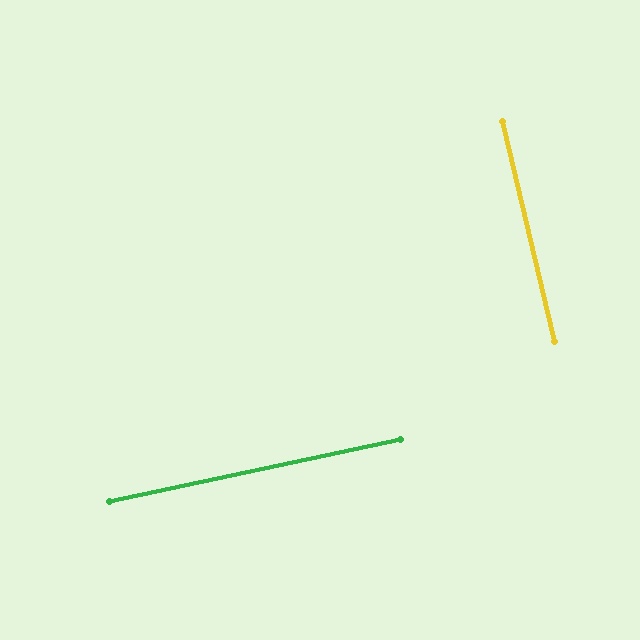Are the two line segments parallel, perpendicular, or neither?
Perpendicular — they meet at approximately 89°.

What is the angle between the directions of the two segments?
Approximately 89 degrees.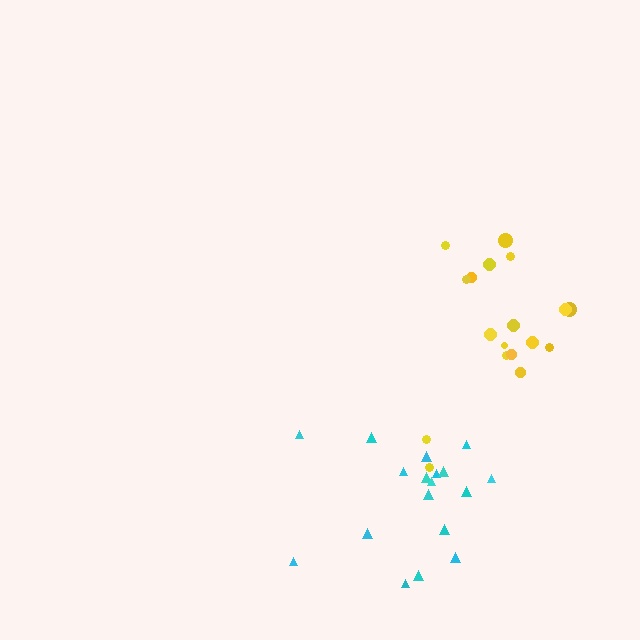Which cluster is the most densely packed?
Yellow.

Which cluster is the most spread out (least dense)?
Cyan.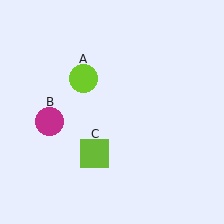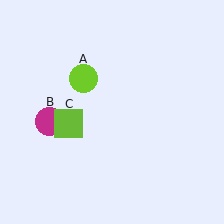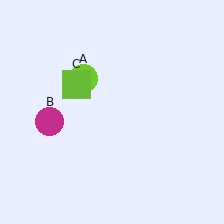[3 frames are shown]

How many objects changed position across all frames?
1 object changed position: lime square (object C).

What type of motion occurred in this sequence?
The lime square (object C) rotated clockwise around the center of the scene.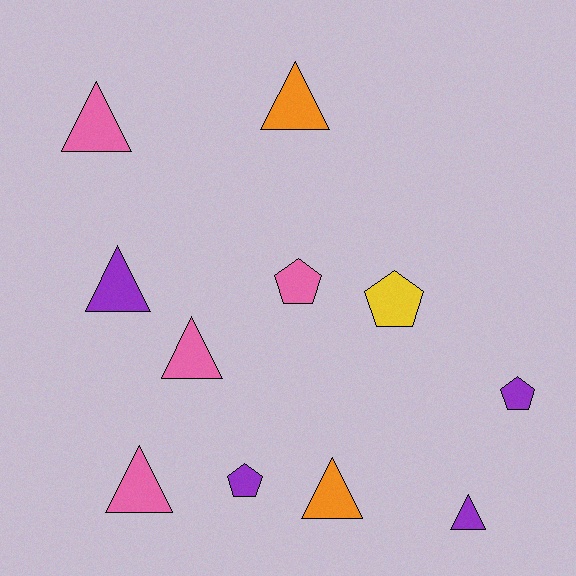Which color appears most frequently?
Purple, with 4 objects.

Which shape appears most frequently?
Triangle, with 7 objects.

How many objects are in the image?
There are 11 objects.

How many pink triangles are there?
There are 3 pink triangles.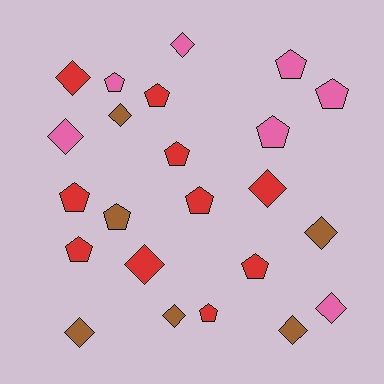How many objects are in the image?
There are 23 objects.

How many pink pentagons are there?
There are 4 pink pentagons.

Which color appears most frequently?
Red, with 10 objects.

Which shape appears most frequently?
Pentagon, with 12 objects.